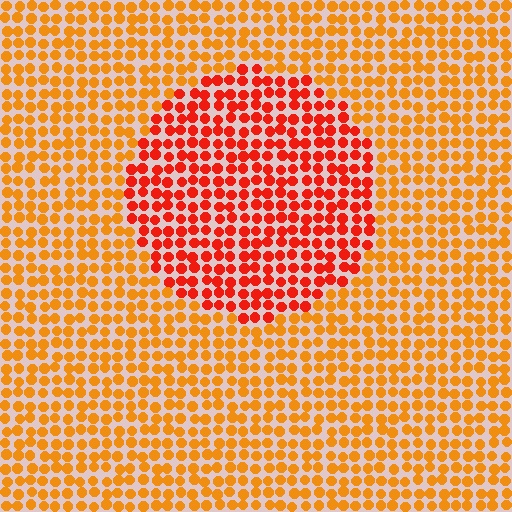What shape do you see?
I see a circle.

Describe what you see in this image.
The image is filled with small orange elements in a uniform arrangement. A circle-shaped region is visible where the elements are tinted to a slightly different hue, forming a subtle color boundary.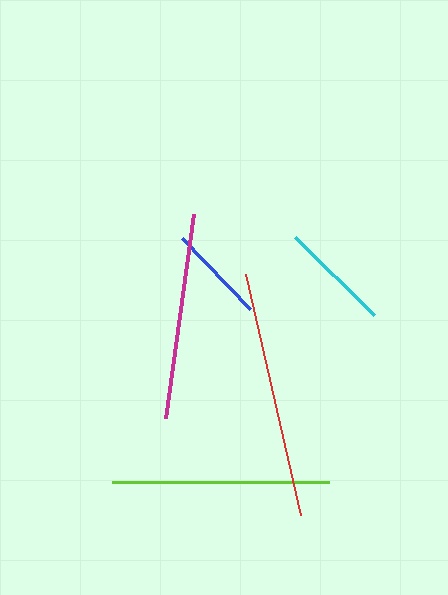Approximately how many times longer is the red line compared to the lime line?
The red line is approximately 1.1 times the length of the lime line.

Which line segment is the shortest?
The blue line is the shortest at approximately 98 pixels.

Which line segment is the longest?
The red line is the longest at approximately 247 pixels.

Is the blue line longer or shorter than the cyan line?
The cyan line is longer than the blue line.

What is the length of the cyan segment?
The cyan segment is approximately 111 pixels long.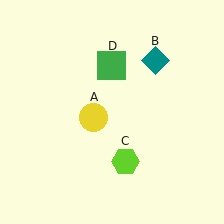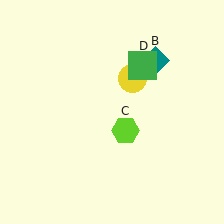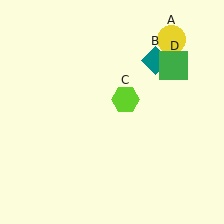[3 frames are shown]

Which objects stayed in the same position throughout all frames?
Teal diamond (object B) remained stationary.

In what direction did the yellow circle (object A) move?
The yellow circle (object A) moved up and to the right.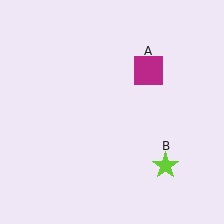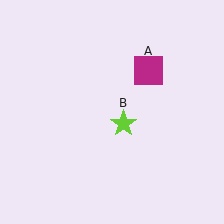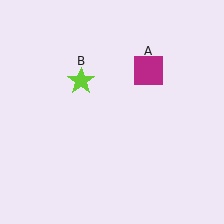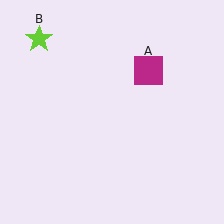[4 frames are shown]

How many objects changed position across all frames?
1 object changed position: lime star (object B).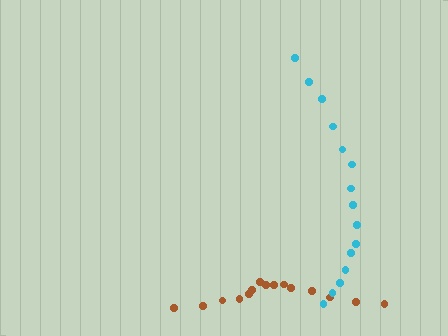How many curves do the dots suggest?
There are 2 distinct paths.